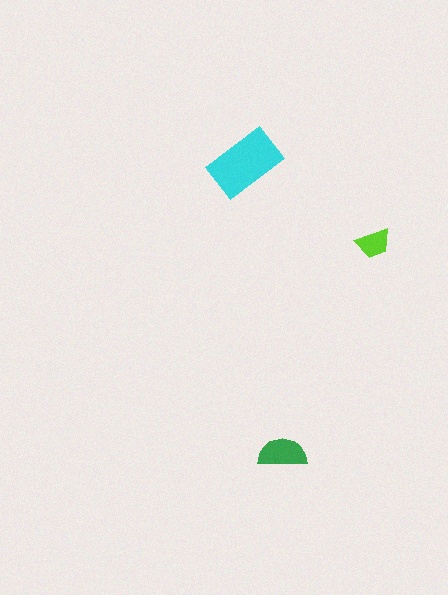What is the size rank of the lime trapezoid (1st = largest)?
3rd.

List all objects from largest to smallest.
The cyan rectangle, the green semicircle, the lime trapezoid.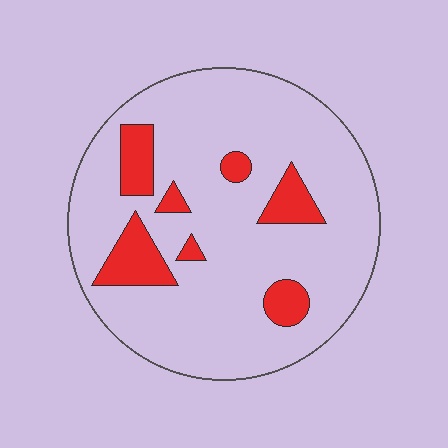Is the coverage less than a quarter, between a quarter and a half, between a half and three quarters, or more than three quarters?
Less than a quarter.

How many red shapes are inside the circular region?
7.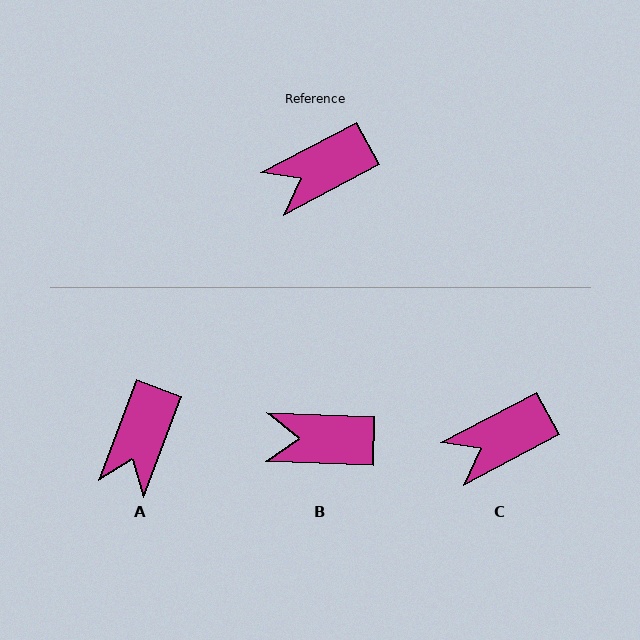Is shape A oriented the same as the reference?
No, it is off by about 42 degrees.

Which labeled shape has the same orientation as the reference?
C.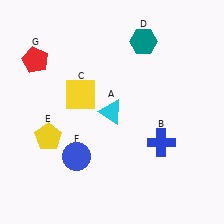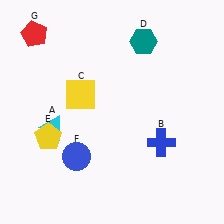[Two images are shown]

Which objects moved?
The objects that moved are: the cyan triangle (A), the red pentagon (G).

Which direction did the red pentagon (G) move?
The red pentagon (G) moved up.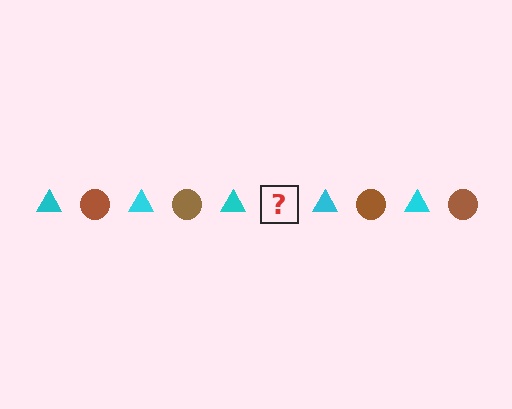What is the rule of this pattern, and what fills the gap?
The rule is that the pattern alternates between cyan triangle and brown circle. The gap should be filled with a brown circle.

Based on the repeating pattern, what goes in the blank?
The blank should be a brown circle.